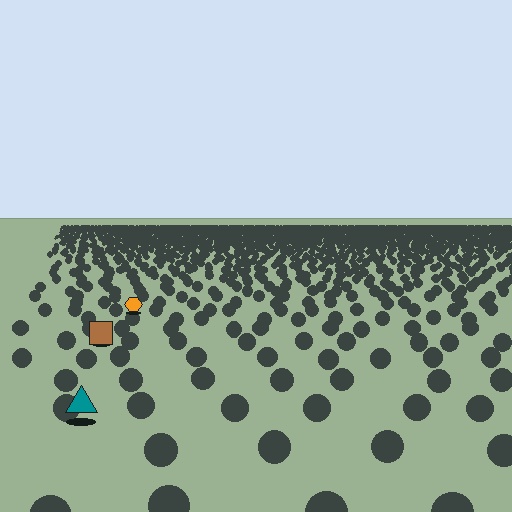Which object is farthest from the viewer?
The orange hexagon is farthest from the viewer. It appears smaller and the ground texture around it is denser.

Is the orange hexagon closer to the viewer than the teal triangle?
No. The teal triangle is closer — you can tell from the texture gradient: the ground texture is coarser near it.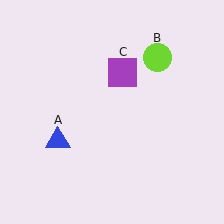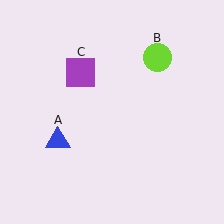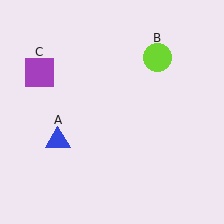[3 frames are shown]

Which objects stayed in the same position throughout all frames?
Blue triangle (object A) and lime circle (object B) remained stationary.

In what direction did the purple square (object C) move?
The purple square (object C) moved left.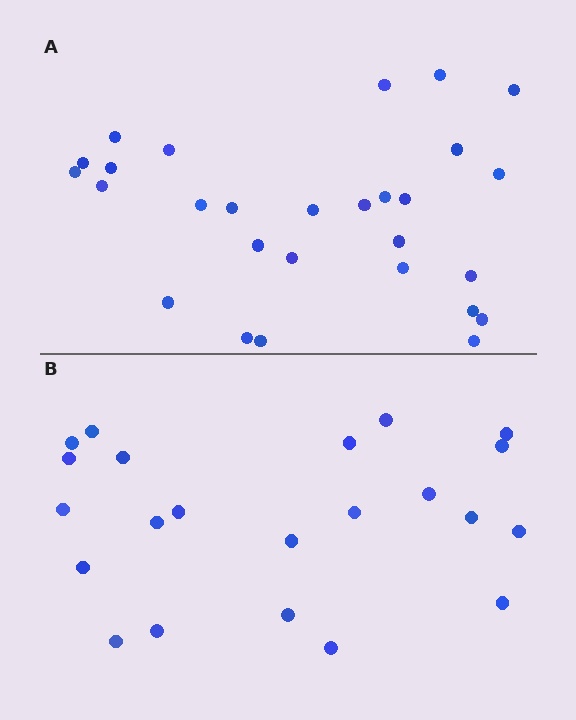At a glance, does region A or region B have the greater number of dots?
Region A (the top region) has more dots.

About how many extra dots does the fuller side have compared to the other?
Region A has about 6 more dots than region B.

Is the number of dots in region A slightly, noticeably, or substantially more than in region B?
Region A has noticeably more, but not dramatically so. The ratio is roughly 1.3 to 1.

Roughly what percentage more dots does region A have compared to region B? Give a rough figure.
About 25% more.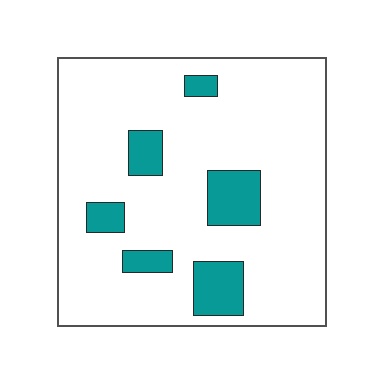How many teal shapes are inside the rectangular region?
6.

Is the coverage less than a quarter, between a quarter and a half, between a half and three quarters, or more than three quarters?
Less than a quarter.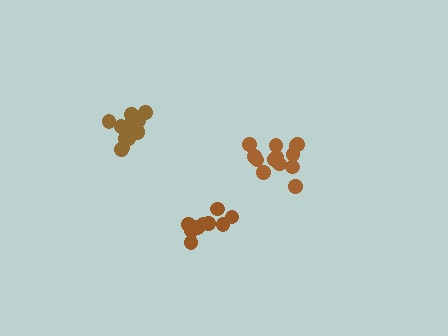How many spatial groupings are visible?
There are 3 spatial groupings.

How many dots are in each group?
Group 1: 15 dots, Group 2: 13 dots, Group 3: 9 dots (37 total).